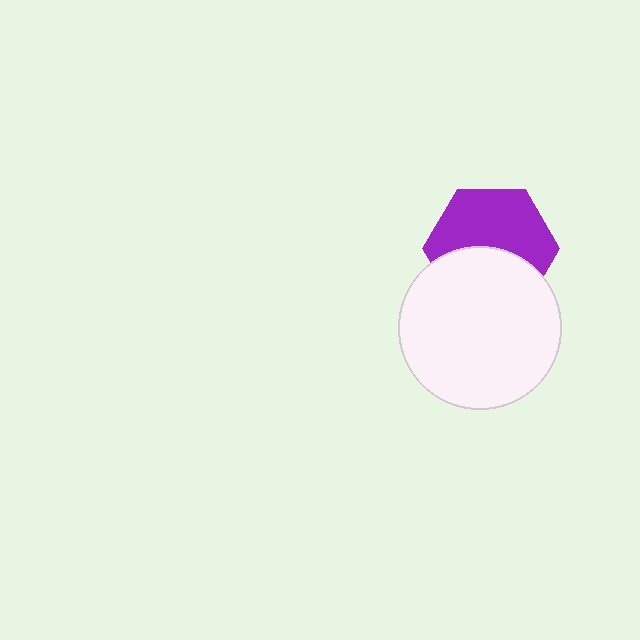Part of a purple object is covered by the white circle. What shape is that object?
It is a hexagon.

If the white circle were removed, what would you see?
You would see the complete purple hexagon.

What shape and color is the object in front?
The object in front is a white circle.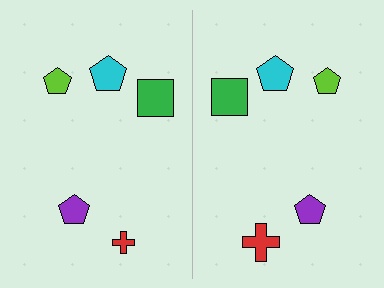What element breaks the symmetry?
The red cross on the right side has a different size than its mirror counterpart.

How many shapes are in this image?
There are 10 shapes in this image.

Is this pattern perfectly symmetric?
No, the pattern is not perfectly symmetric. The red cross on the right side has a different size than its mirror counterpart.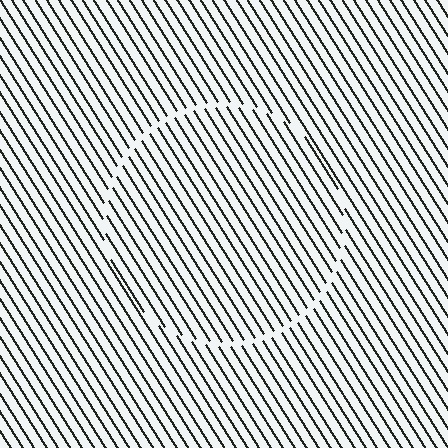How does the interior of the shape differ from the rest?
The interior of the shape contains the same grating, shifted by half a period — the contour is defined by the phase discontinuity where line-ends from the inner and outer gratings abut.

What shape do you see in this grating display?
An illusory circle. The interior of the shape contains the same grating, shifted by half a period — the contour is defined by the phase discontinuity where line-ends from the inner and outer gratings abut.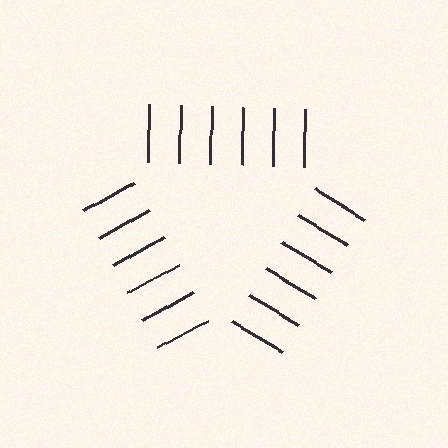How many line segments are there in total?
18 — 6 along each of the 3 edges.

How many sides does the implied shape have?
3 sides — the line-ends trace a triangle.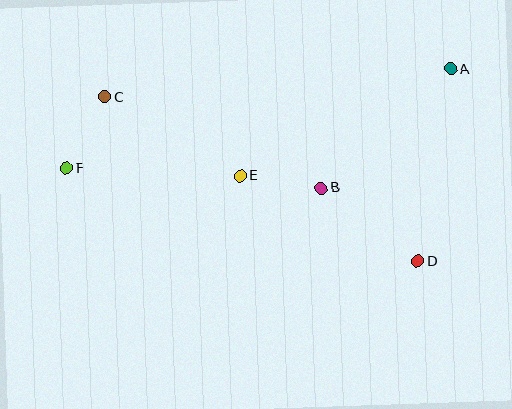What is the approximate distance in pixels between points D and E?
The distance between D and E is approximately 197 pixels.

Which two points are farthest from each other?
Points A and F are farthest from each other.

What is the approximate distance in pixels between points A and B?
The distance between A and B is approximately 176 pixels.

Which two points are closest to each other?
Points C and F are closest to each other.